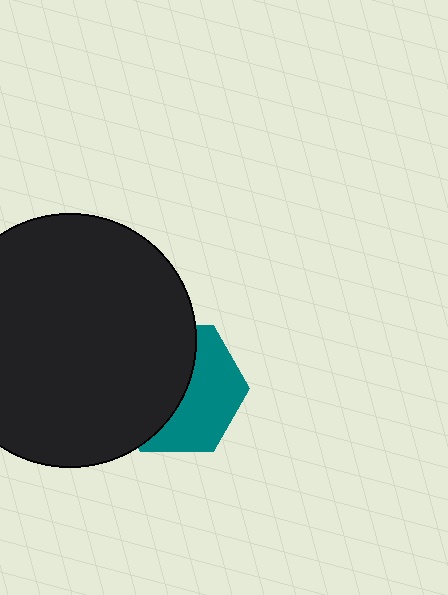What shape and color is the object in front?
The object in front is a black circle.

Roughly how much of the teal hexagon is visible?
About half of it is visible (roughly 47%).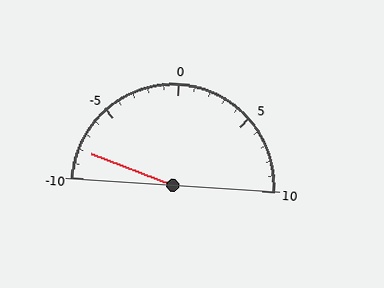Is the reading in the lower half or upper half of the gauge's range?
The reading is in the lower half of the range (-10 to 10).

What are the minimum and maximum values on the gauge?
The gauge ranges from -10 to 10.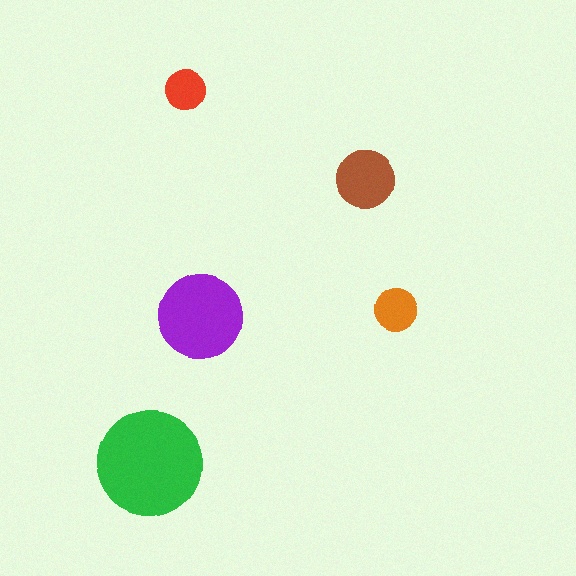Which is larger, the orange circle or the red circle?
The orange one.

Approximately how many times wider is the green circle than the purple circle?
About 1.5 times wider.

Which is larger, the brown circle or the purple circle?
The purple one.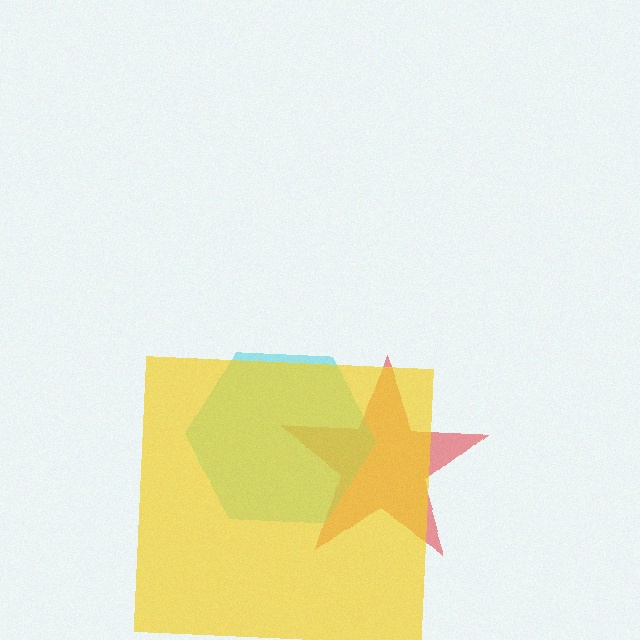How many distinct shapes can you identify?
There are 3 distinct shapes: a red star, a cyan hexagon, a yellow square.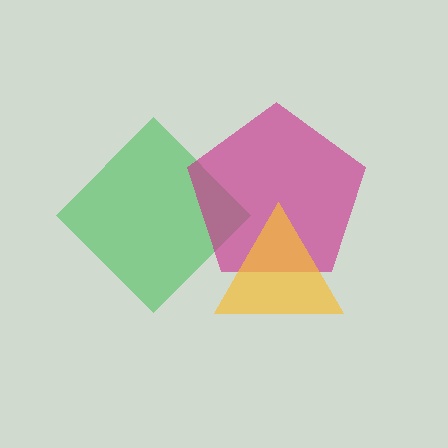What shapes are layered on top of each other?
The layered shapes are: a green diamond, a magenta pentagon, a yellow triangle.